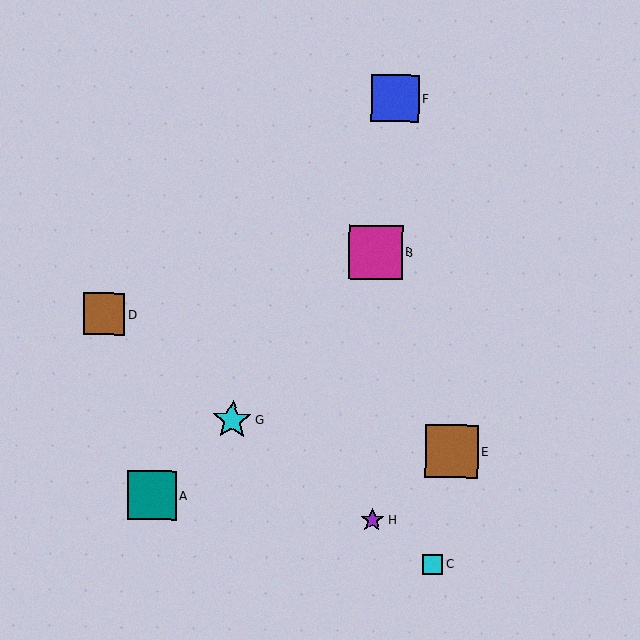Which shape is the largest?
The magenta square (labeled B) is the largest.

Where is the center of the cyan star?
The center of the cyan star is at (232, 420).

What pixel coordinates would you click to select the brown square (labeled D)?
Click at (104, 314) to select the brown square D.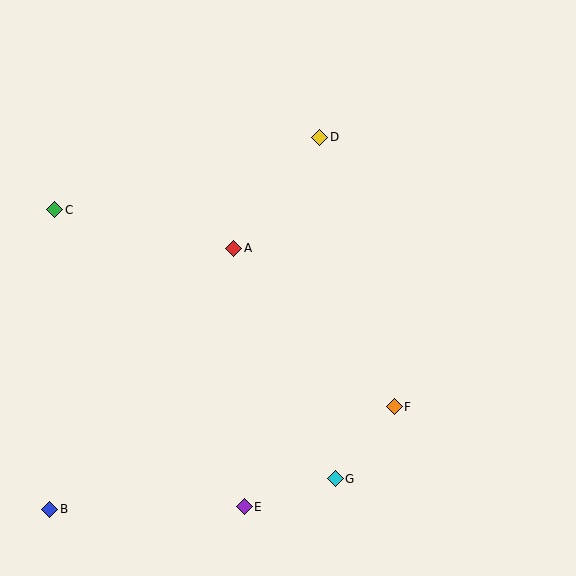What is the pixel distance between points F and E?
The distance between F and E is 181 pixels.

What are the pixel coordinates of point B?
Point B is at (50, 509).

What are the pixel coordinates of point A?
Point A is at (234, 249).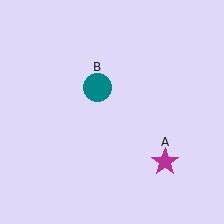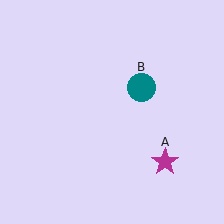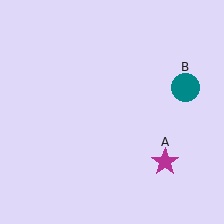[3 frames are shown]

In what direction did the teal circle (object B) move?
The teal circle (object B) moved right.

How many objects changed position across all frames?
1 object changed position: teal circle (object B).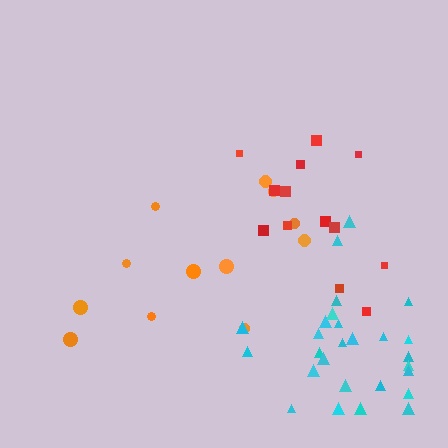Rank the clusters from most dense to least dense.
cyan, red, orange.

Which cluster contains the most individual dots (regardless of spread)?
Cyan (27).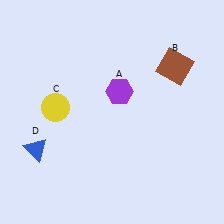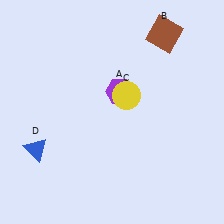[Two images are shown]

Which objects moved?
The objects that moved are: the brown square (B), the yellow circle (C).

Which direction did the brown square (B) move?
The brown square (B) moved up.